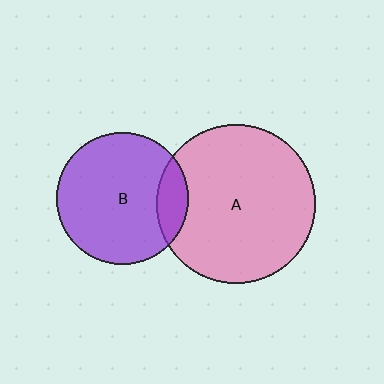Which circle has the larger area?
Circle A (pink).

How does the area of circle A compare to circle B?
Approximately 1.5 times.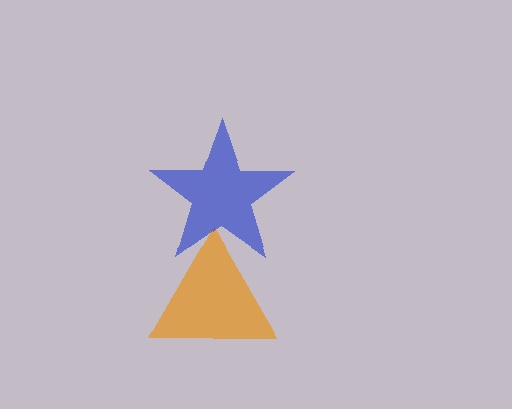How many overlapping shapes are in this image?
There are 2 overlapping shapes in the image.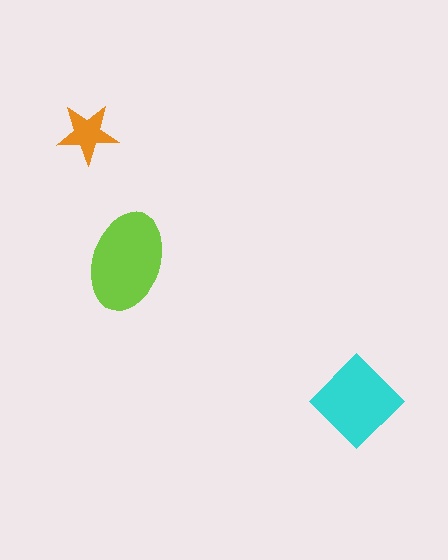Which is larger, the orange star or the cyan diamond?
The cyan diamond.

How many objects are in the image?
There are 3 objects in the image.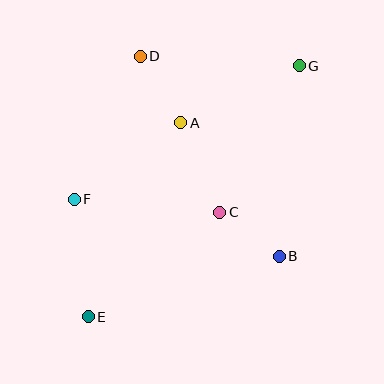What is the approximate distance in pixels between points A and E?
The distance between A and E is approximately 215 pixels.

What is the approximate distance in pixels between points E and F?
The distance between E and F is approximately 118 pixels.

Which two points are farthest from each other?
Points E and G are farthest from each other.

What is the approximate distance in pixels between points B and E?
The distance between B and E is approximately 200 pixels.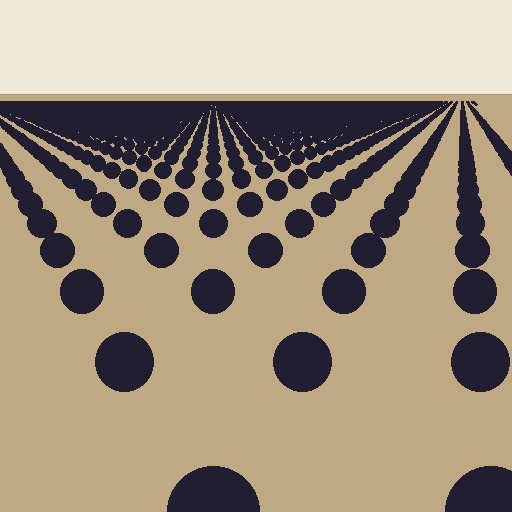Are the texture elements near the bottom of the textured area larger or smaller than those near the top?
Larger. Near the bottom, elements are closer to the viewer and appear at a bigger on-screen size.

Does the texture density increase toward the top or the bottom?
Density increases toward the top.